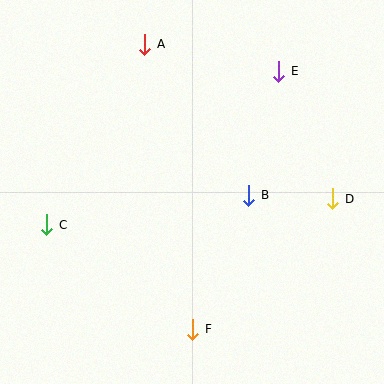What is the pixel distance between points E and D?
The distance between E and D is 139 pixels.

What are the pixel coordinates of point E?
Point E is at (279, 71).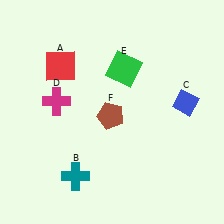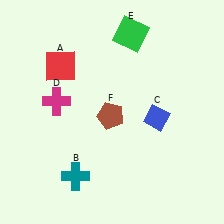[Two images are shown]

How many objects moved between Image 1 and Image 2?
2 objects moved between the two images.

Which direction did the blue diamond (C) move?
The blue diamond (C) moved left.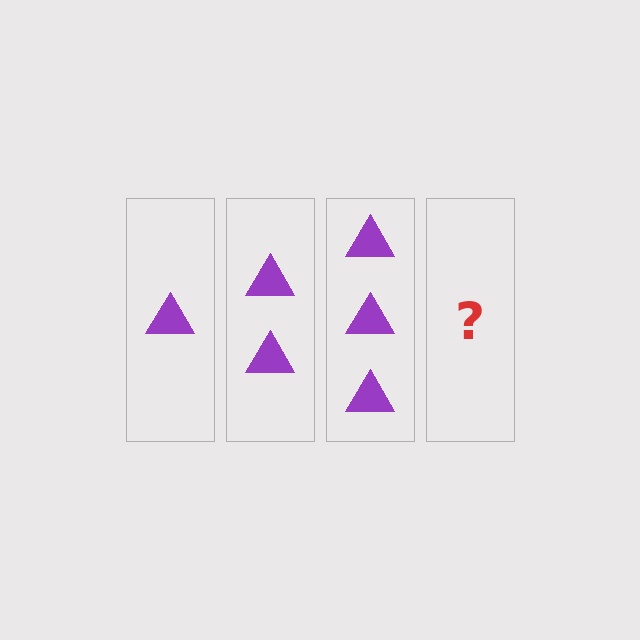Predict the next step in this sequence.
The next step is 4 triangles.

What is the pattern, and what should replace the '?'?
The pattern is that each step adds one more triangle. The '?' should be 4 triangles.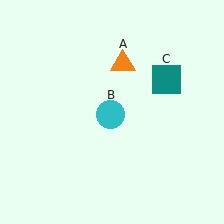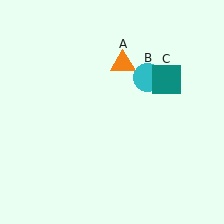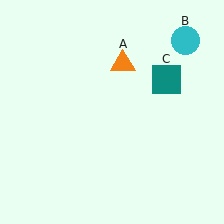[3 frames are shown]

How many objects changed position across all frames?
1 object changed position: cyan circle (object B).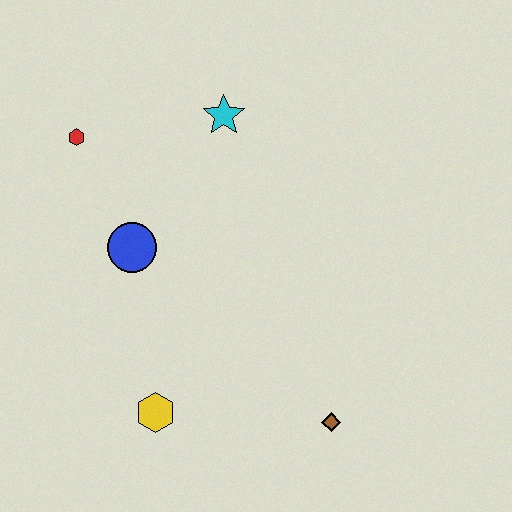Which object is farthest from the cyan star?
The brown diamond is farthest from the cyan star.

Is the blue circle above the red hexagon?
No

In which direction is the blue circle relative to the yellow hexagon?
The blue circle is above the yellow hexagon.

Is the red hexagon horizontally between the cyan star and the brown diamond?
No